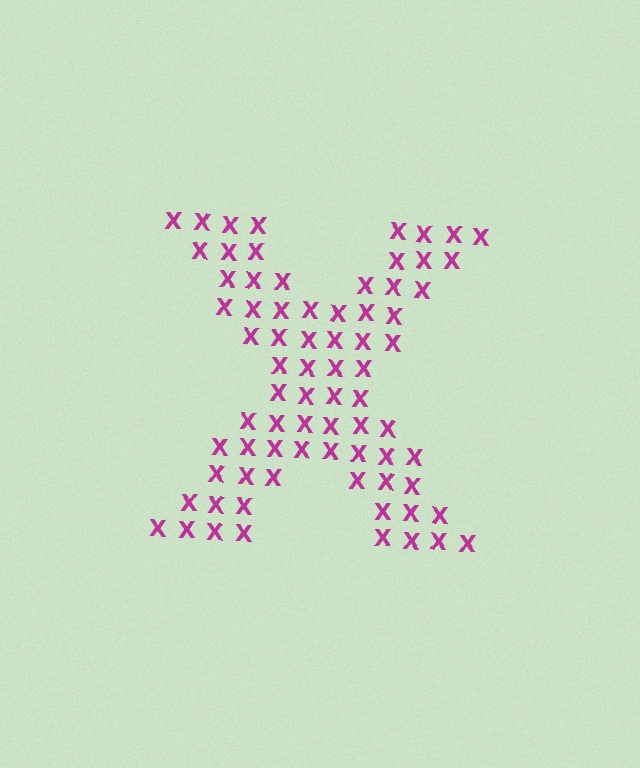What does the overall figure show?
The overall figure shows the letter X.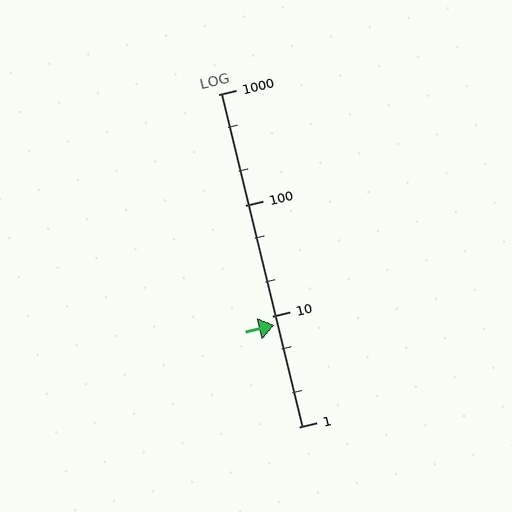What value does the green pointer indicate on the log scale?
The pointer indicates approximately 8.2.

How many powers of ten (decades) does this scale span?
The scale spans 3 decades, from 1 to 1000.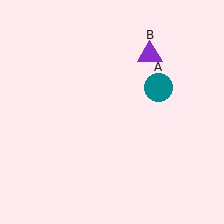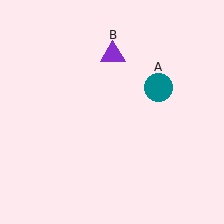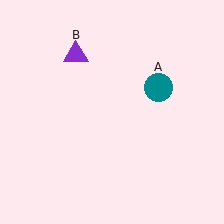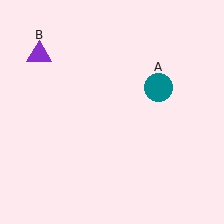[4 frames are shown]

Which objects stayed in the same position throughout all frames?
Teal circle (object A) remained stationary.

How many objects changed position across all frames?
1 object changed position: purple triangle (object B).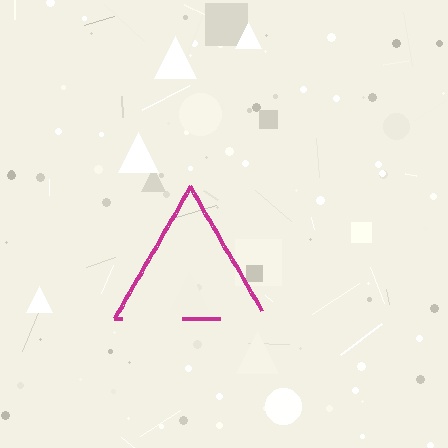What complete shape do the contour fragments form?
The contour fragments form a triangle.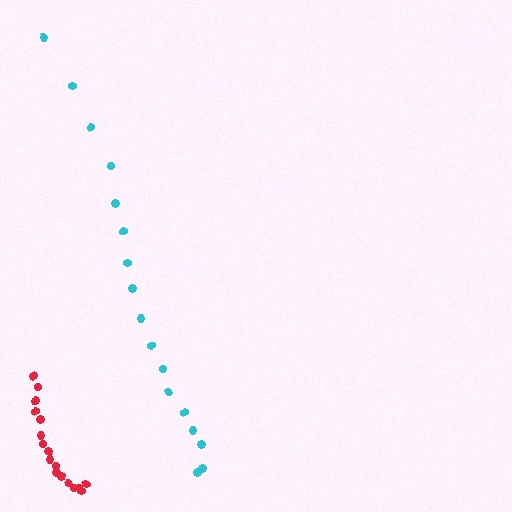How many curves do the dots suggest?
There are 2 distinct paths.